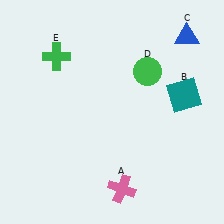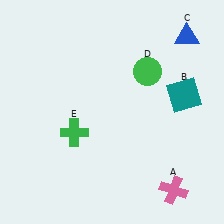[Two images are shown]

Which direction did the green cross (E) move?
The green cross (E) moved down.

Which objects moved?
The objects that moved are: the pink cross (A), the green cross (E).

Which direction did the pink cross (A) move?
The pink cross (A) moved right.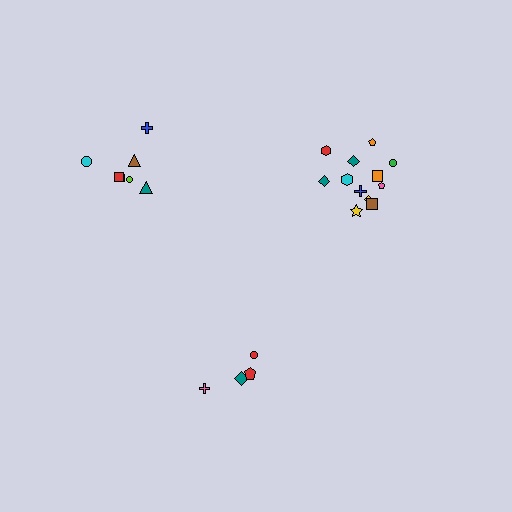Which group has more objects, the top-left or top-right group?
The top-right group.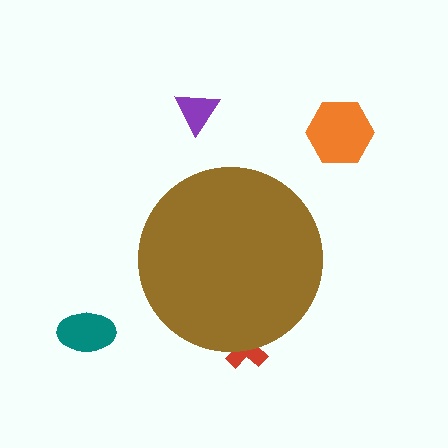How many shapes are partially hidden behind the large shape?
1 shape is partially hidden.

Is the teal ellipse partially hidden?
No, the teal ellipse is fully visible.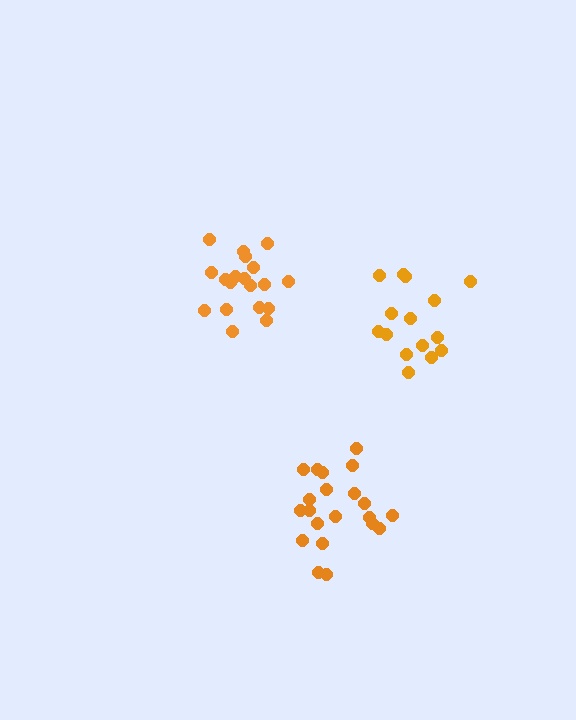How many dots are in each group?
Group 1: 21 dots, Group 2: 19 dots, Group 3: 15 dots (55 total).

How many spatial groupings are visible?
There are 3 spatial groupings.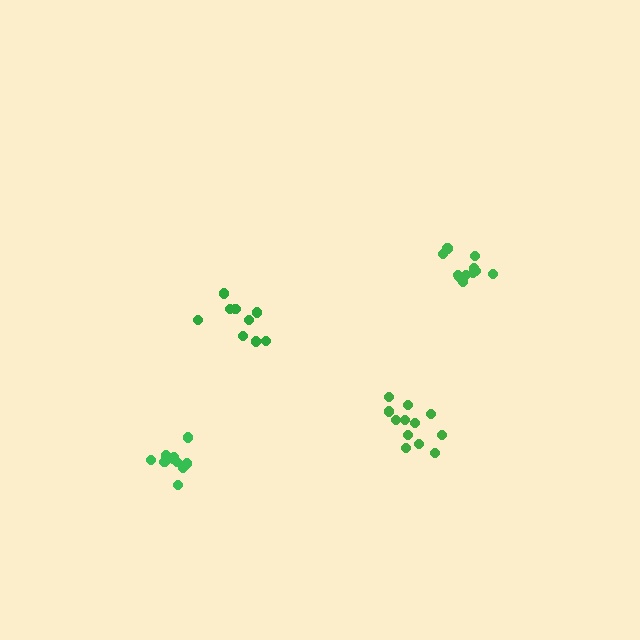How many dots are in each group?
Group 1: 11 dots, Group 2: 11 dots, Group 3: 12 dots, Group 4: 9 dots (43 total).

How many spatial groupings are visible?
There are 4 spatial groupings.